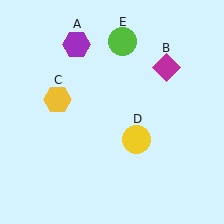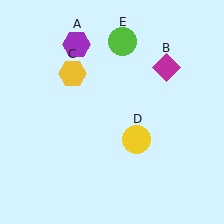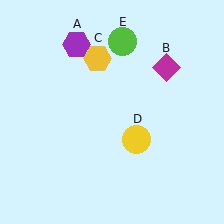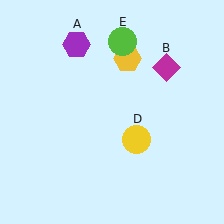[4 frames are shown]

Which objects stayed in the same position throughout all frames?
Purple hexagon (object A) and magenta diamond (object B) and yellow circle (object D) and lime circle (object E) remained stationary.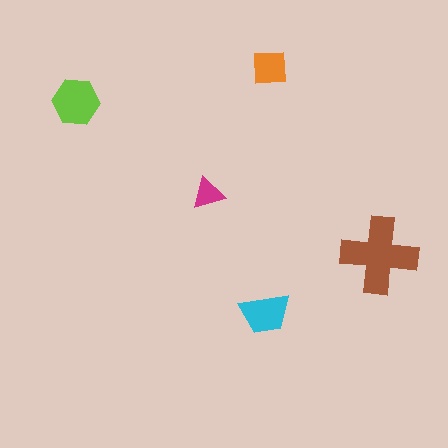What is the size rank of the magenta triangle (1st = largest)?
5th.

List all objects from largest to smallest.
The brown cross, the lime hexagon, the cyan trapezoid, the orange square, the magenta triangle.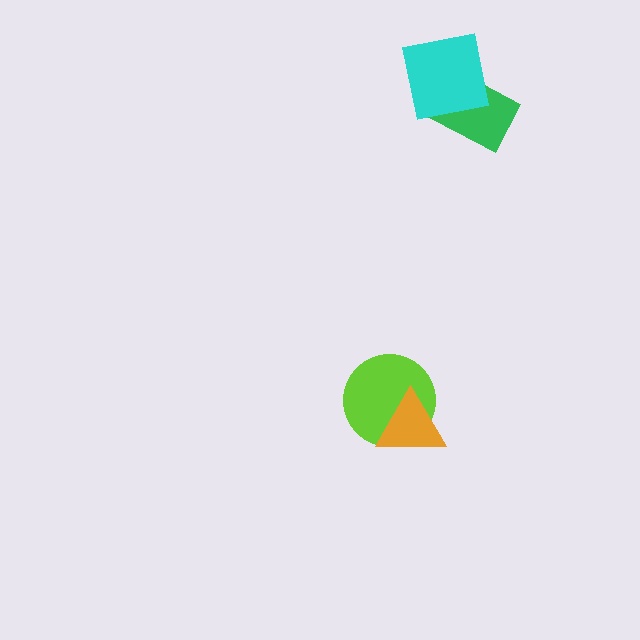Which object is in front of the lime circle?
The orange triangle is in front of the lime circle.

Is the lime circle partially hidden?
Yes, it is partially covered by another shape.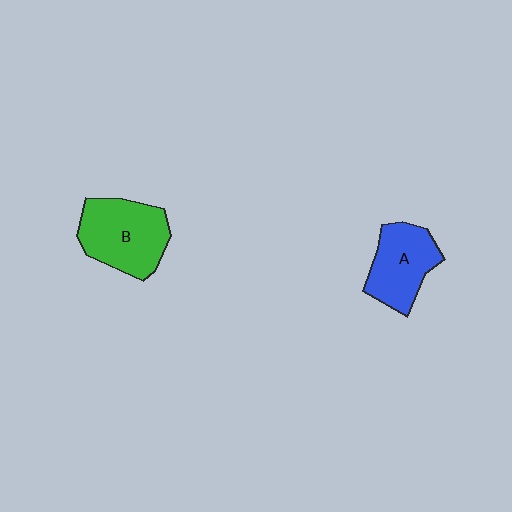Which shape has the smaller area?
Shape A (blue).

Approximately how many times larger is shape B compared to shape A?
Approximately 1.2 times.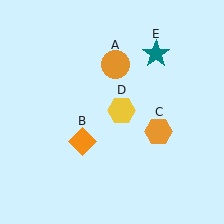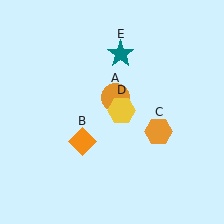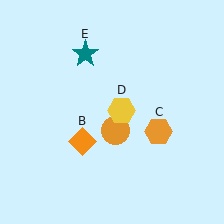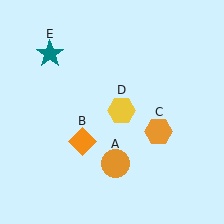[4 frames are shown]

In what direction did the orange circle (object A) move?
The orange circle (object A) moved down.